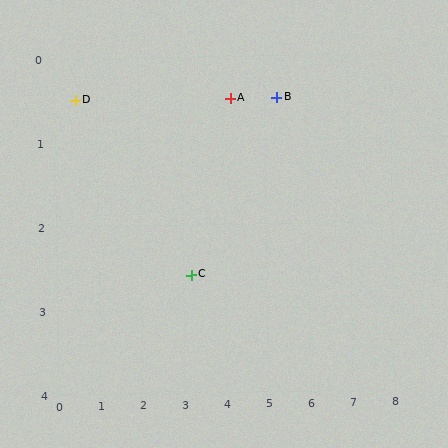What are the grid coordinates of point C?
Point C is at approximately (3.2, 2.6).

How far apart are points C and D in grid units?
Points C and D are about 3.4 grid units apart.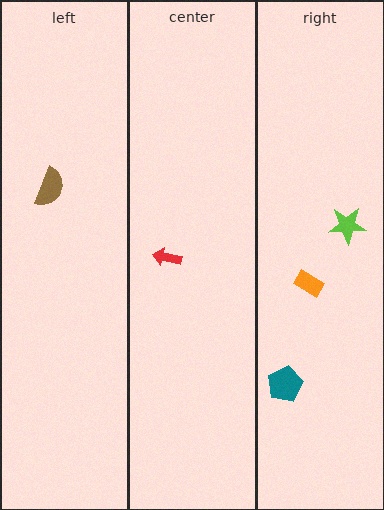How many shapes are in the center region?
1.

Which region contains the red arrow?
The center region.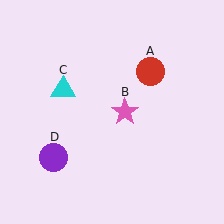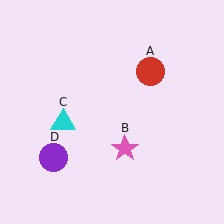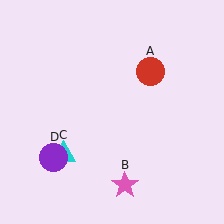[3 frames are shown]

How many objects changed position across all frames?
2 objects changed position: pink star (object B), cyan triangle (object C).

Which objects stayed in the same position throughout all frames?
Red circle (object A) and purple circle (object D) remained stationary.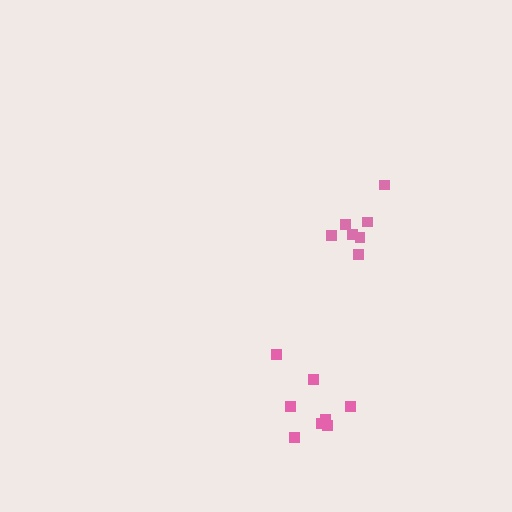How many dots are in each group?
Group 1: 7 dots, Group 2: 8 dots (15 total).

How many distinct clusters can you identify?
There are 2 distinct clusters.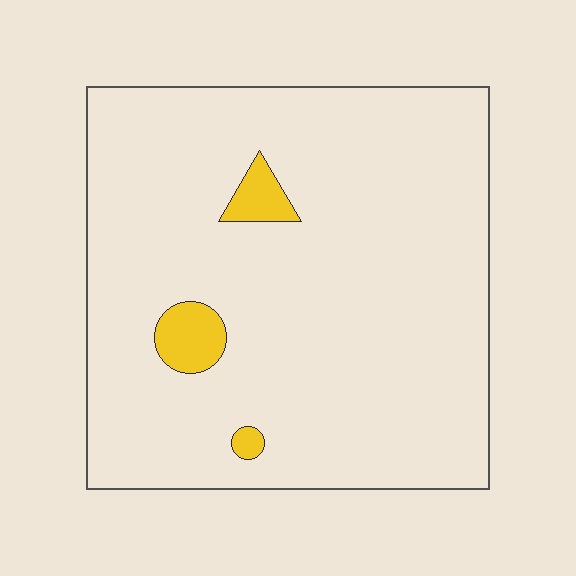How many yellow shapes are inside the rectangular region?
3.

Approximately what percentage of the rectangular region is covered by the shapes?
Approximately 5%.